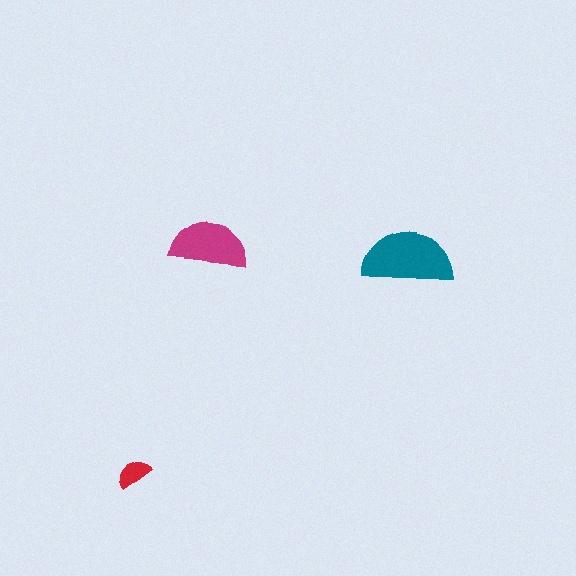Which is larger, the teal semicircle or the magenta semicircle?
The teal one.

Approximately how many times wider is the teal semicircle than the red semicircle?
About 2.5 times wider.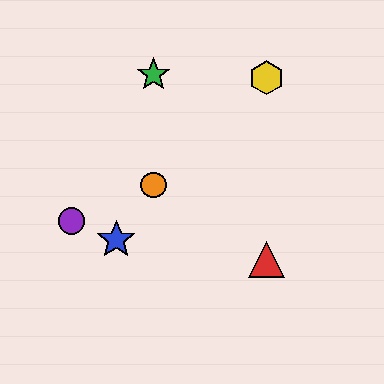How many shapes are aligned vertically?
2 shapes (the green star, the orange circle) are aligned vertically.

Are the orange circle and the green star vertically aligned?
Yes, both are at x≈154.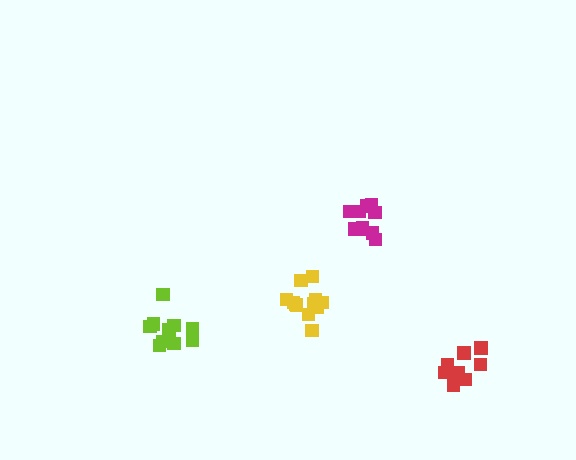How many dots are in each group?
Group 1: 9 dots, Group 2: 10 dots, Group 3: 12 dots, Group 4: 11 dots (42 total).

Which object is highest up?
The magenta cluster is topmost.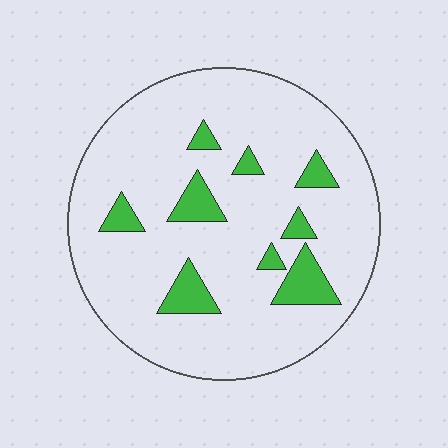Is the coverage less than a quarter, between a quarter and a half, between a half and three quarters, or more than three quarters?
Less than a quarter.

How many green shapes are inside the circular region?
9.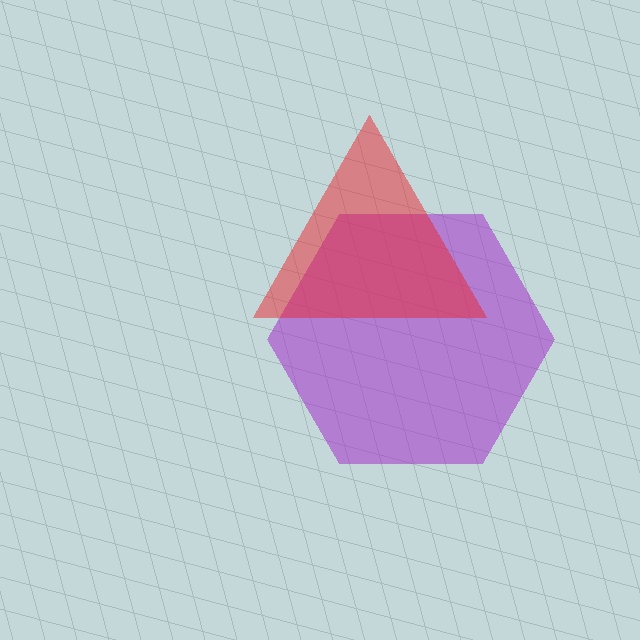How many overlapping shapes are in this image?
There are 2 overlapping shapes in the image.